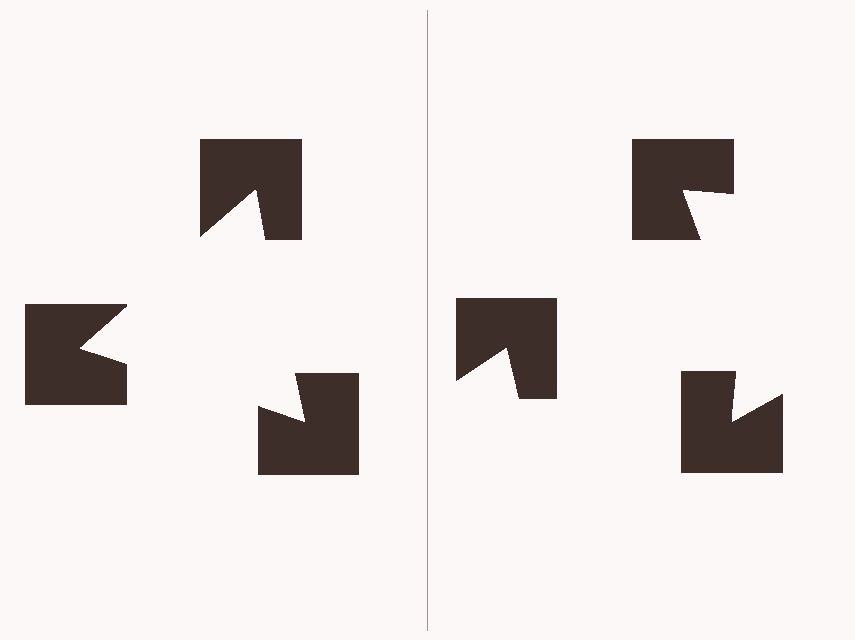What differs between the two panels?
The notched squares are positioned identically on both sides; only the wedge orientations differ. On the left they align to a triangle; on the right they are misaligned.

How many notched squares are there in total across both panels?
6 — 3 on each side.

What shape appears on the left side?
An illusory triangle.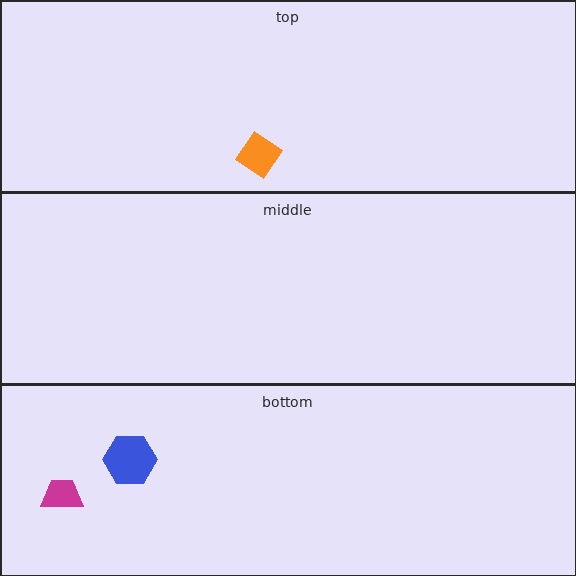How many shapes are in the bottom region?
2.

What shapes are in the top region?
The orange diamond.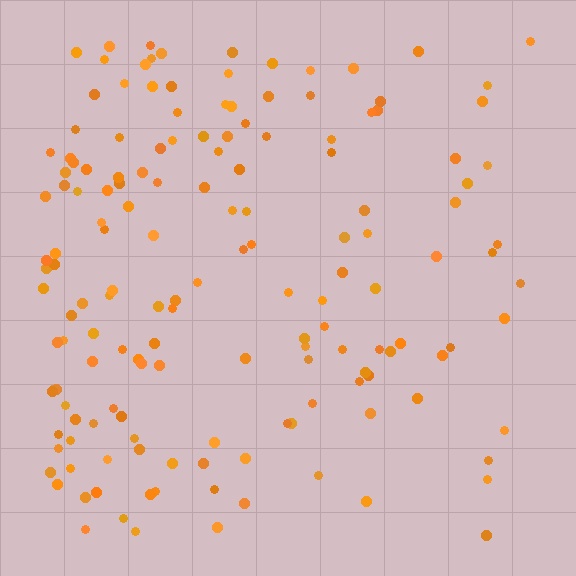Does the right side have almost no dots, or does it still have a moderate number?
Still a moderate number, just noticeably fewer than the left.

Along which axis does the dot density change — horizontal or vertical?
Horizontal.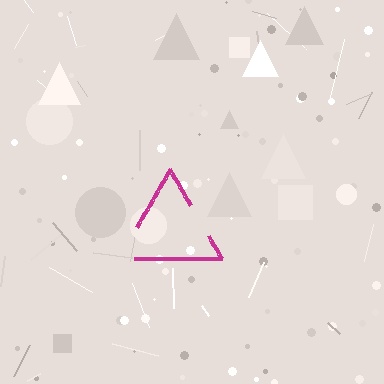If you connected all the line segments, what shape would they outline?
They would outline a triangle.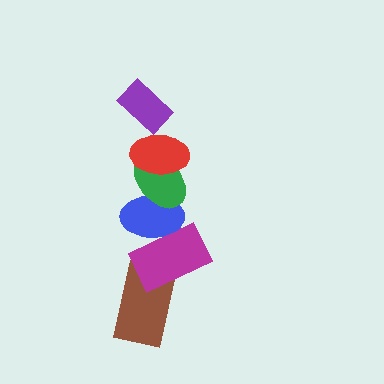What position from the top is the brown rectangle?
The brown rectangle is 6th from the top.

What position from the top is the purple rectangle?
The purple rectangle is 1st from the top.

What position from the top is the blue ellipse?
The blue ellipse is 4th from the top.